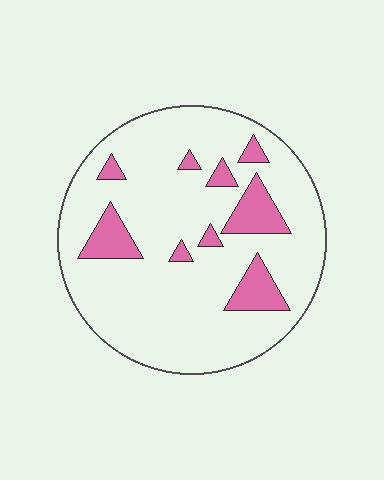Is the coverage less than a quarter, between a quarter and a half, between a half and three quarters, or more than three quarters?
Less than a quarter.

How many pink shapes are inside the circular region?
9.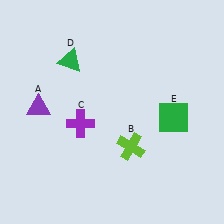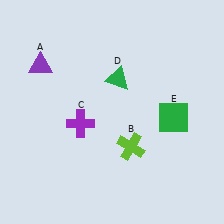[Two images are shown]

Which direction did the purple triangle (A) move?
The purple triangle (A) moved up.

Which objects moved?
The objects that moved are: the purple triangle (A), the green triangle (D).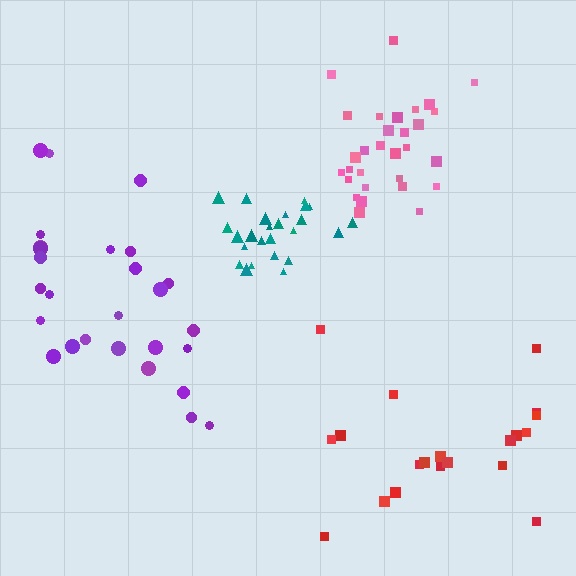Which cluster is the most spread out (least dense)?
Red.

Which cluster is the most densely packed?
Teal.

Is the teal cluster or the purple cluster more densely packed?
Teal.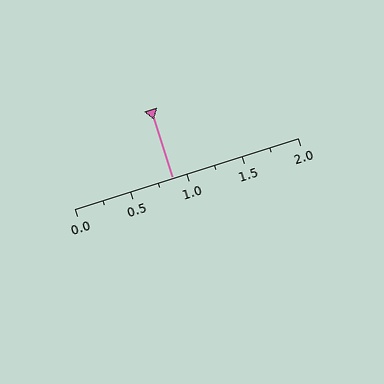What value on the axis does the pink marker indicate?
The marker indicates approximately 0.88.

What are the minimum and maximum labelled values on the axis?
The axis runs from 0.0 to 2.0.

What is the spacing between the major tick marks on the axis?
The major ticks are spaced 0.5 apart.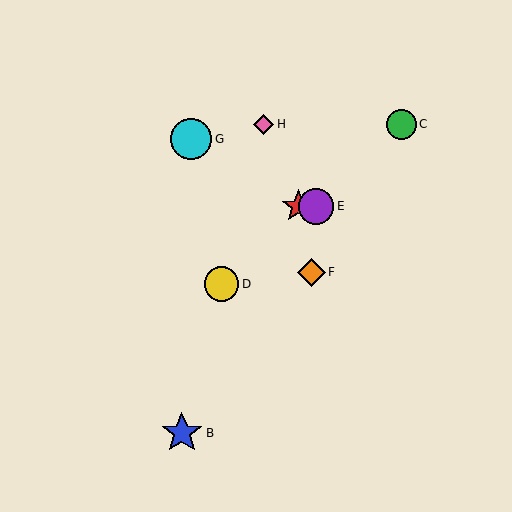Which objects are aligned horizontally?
Objects A, E are aligned horizontally.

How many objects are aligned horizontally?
2 objects (A, E) are aligned horizontally.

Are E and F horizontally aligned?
No, E is at y≈206 and F is at y≈272.